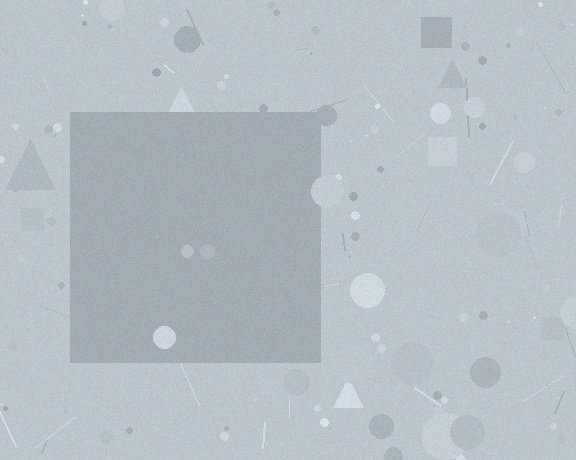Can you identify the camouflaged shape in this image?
The camouflaged shape is a square.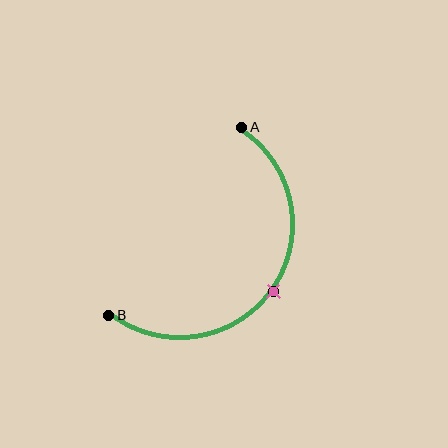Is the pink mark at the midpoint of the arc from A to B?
Yes. The pink mark lies on the arc at equal arc-length from both A and B — it is the arc midpoint.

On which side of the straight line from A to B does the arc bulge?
The arc bulges below and to the right of the straight line connecting A and B.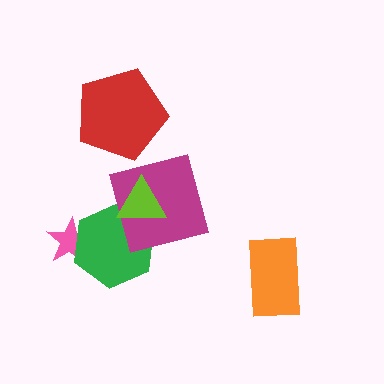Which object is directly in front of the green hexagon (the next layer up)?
The magenta square is directly in front of the green hexagon.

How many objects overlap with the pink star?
1 object overlaps with the pink star.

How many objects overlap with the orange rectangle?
0 objects overlap with the orange rectangle.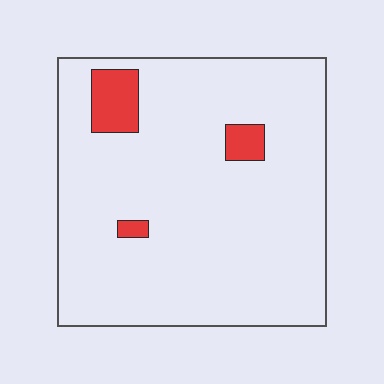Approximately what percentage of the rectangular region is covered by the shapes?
Approximately 5%.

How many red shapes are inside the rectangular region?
3.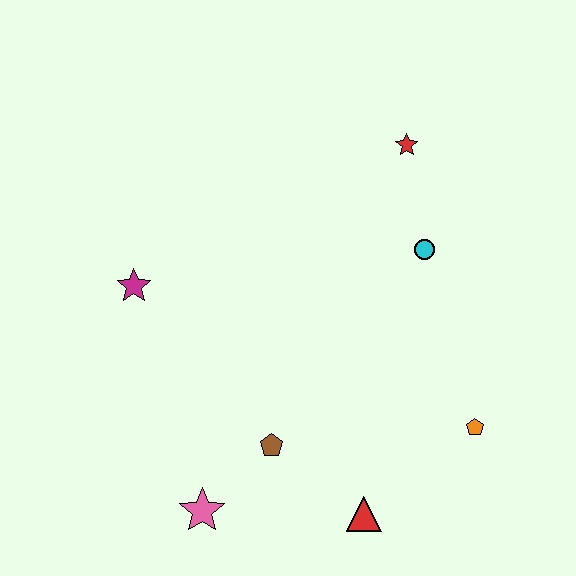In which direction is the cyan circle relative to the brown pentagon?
The cyan circle is above the brown pentagon.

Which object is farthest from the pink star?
The red star is farthest from the pink star.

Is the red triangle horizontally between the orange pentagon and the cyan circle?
No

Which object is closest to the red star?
The cyan circle is closest to the red star.